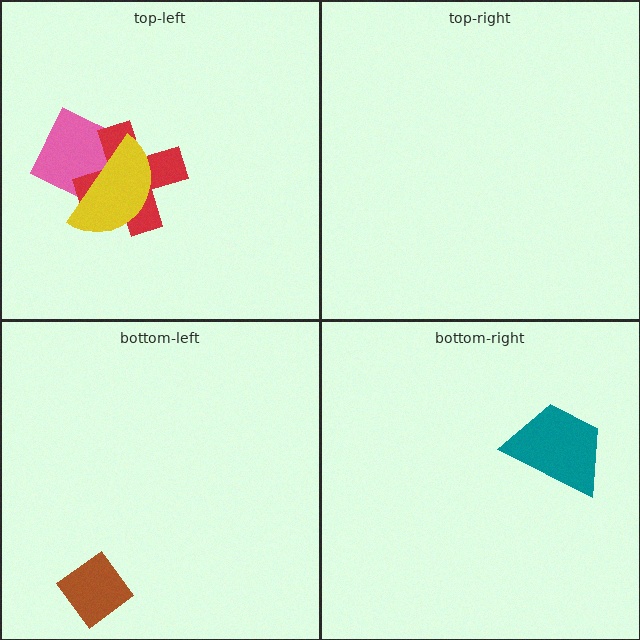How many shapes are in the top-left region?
3.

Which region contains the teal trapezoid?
The bottom-right region.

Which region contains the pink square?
The top-left region.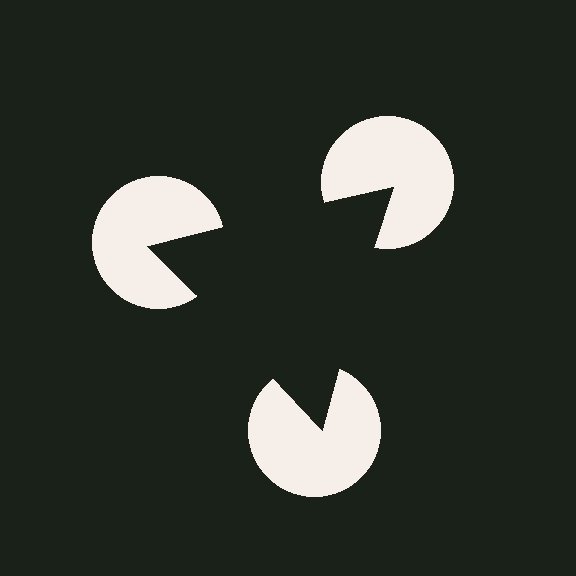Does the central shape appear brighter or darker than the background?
It typically appears slightly darker than the background, even though no actual brightness change is drawn.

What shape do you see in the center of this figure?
An illusory triangle — its edges are inferred from the aligned wedge cuts in the pac-man discs, not physically drawn.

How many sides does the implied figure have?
3 sides.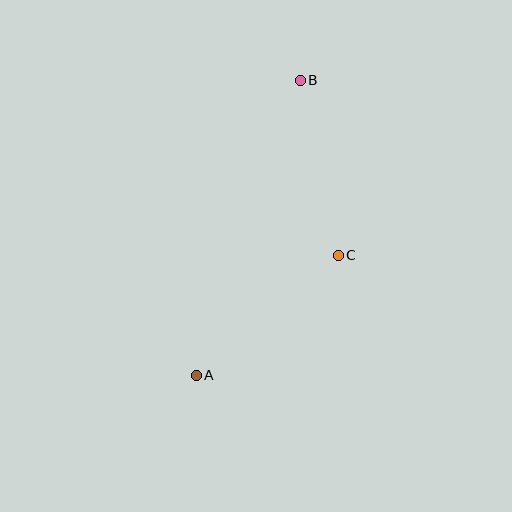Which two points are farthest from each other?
Points A and B are farthest from each other.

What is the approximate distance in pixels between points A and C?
The distance between A and C is approximately 186 pixels.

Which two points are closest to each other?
Points B and C are closest to each other.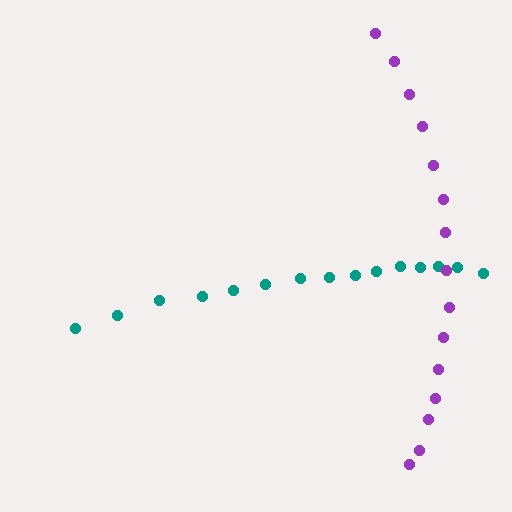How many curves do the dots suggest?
There are 2 distinct paths.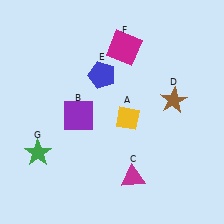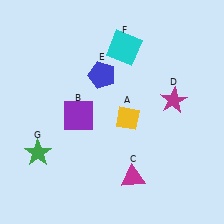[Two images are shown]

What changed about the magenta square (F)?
In Image 1, F is magenta. In Image 2, it changed to cyan.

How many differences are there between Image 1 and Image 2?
There are 2 differences between the two images.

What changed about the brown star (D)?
In Image 1, D is brown. In Image 2, it changed to magenta.